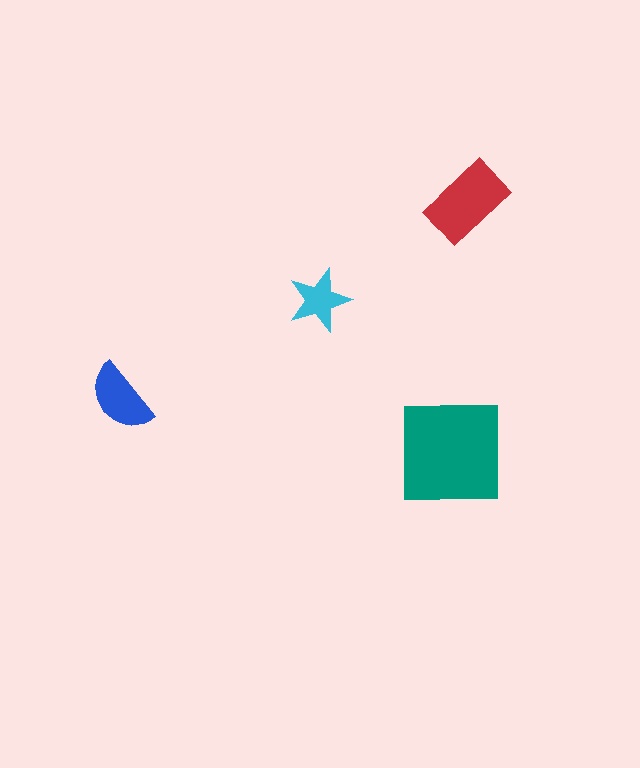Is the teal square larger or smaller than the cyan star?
Larger.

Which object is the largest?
The teal square.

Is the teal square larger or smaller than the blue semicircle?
Larger.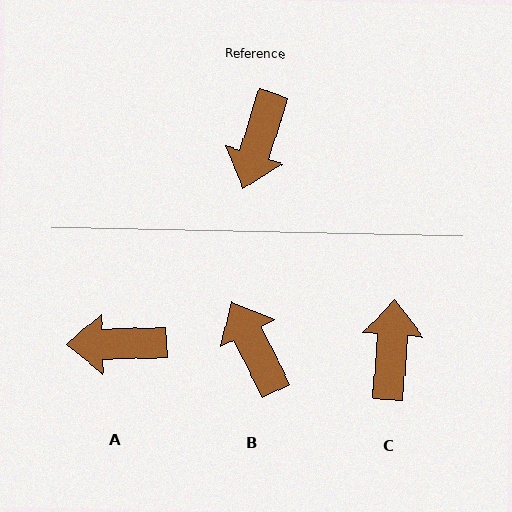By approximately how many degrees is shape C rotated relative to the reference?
Approximately 166 degrees clockwise.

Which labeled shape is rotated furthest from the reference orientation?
C, about 166 degrees away.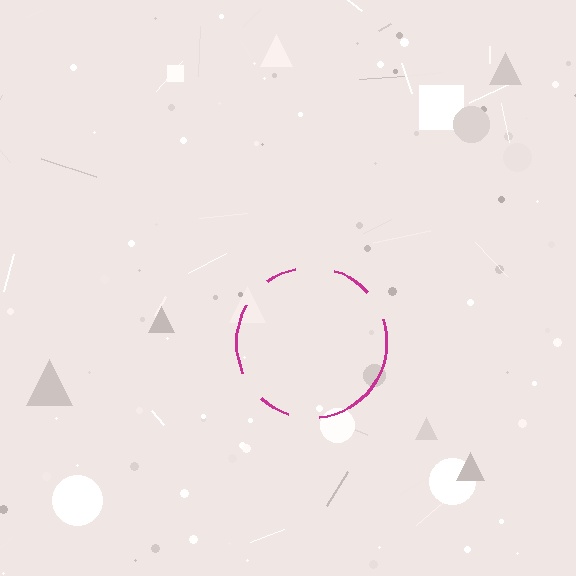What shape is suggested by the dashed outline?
The dashed outline suggests a circle.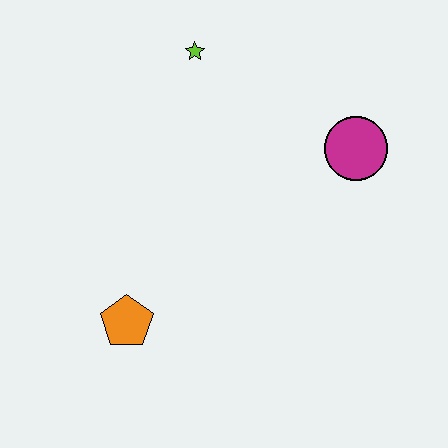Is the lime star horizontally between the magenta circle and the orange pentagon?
Yes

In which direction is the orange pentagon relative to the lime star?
The orange pentagon is below the lime star.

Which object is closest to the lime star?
The magenta circle is closest to the lime star.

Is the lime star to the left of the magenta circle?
Yes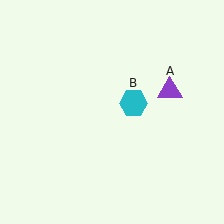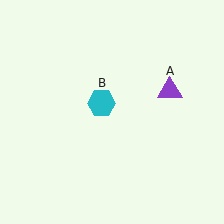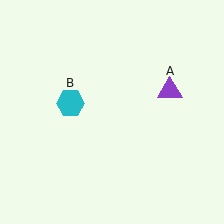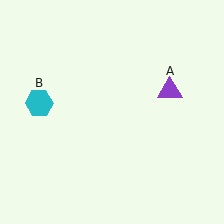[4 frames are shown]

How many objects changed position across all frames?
1 object changed position: cyan hexagon (object B).